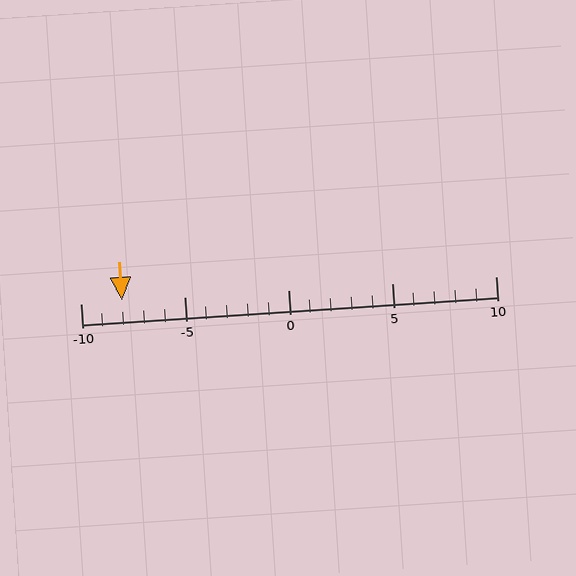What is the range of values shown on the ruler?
The ruler shows values from -10 to 10.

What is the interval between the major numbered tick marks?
The major tick marks are spaced 5 units apart.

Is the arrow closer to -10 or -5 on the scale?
The arrow is closer to -10.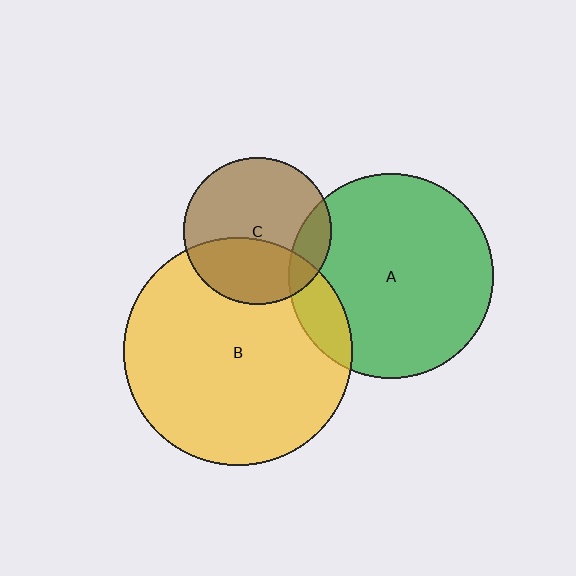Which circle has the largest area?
Circle B (yellow).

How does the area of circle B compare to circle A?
Approximately 1.2 times.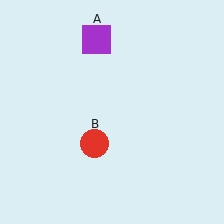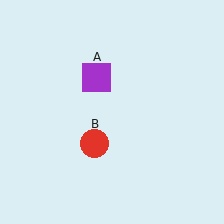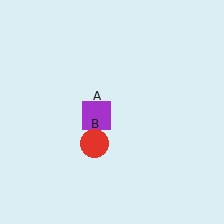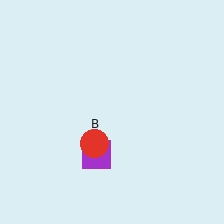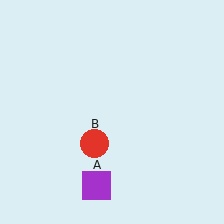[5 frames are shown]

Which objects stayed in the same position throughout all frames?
Red circle (object B) remained stationary.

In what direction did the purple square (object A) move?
The purple square (object A) moved down.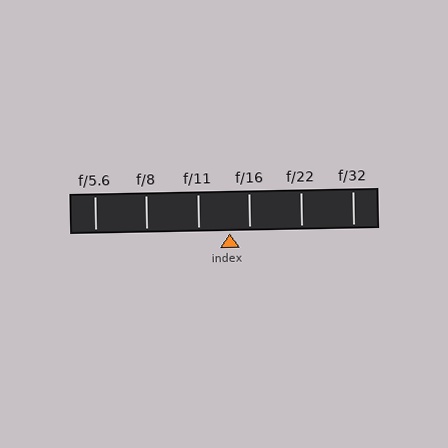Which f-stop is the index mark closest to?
The index mark is closest to f/16.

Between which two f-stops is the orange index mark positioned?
The index mark is between f/11 and f/16.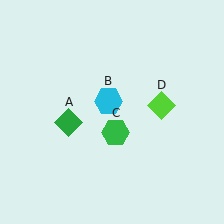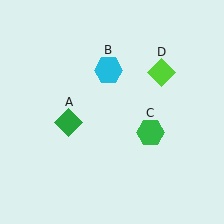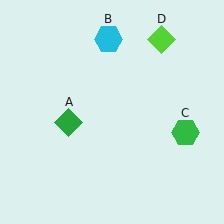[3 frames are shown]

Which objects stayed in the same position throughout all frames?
Green diamond (object A) remained stationary.